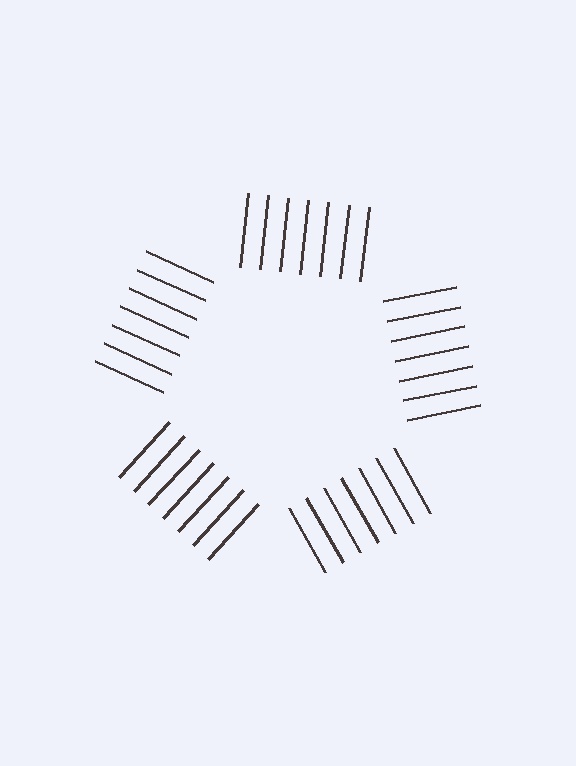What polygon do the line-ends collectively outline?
An illusory pentagon — the line segments terminate on its edges but no continuous stroke is drawn.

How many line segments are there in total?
35 — 7 along each of the 5 edges.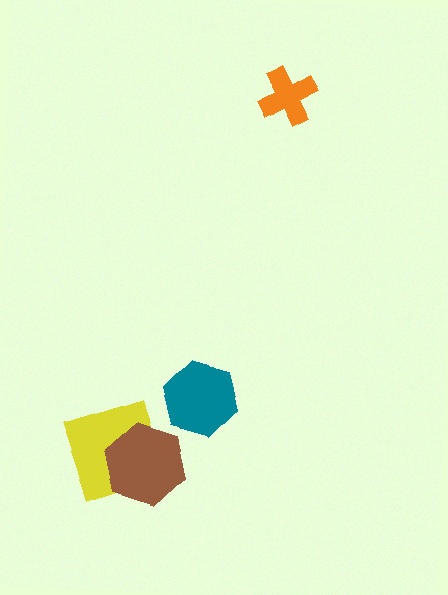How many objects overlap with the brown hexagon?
1 object overlaps with the brown hexagon.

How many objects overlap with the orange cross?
0 objects overlap with the orange cross.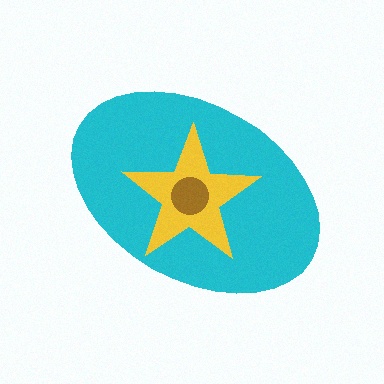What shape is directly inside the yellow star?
The brown circle.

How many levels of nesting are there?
3.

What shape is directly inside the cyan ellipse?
The yellow star.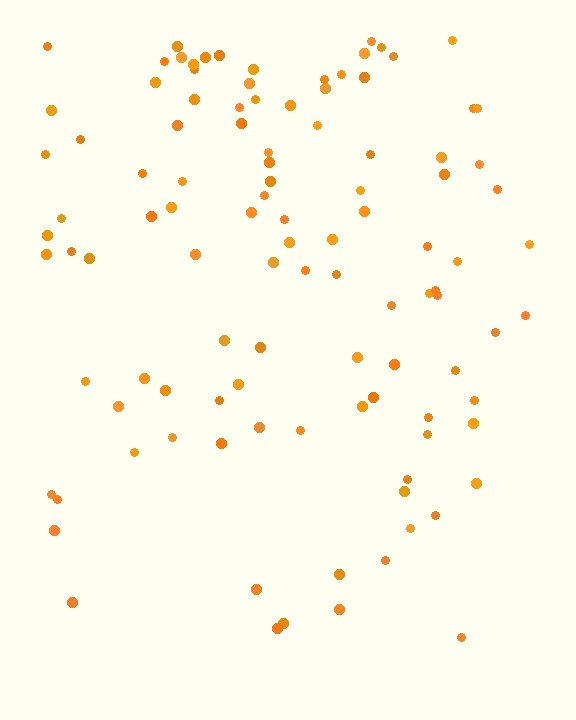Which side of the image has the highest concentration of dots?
The top.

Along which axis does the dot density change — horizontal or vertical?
Vertical.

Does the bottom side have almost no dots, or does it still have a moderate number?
Still a moderate number, just noticeably fewer than the top.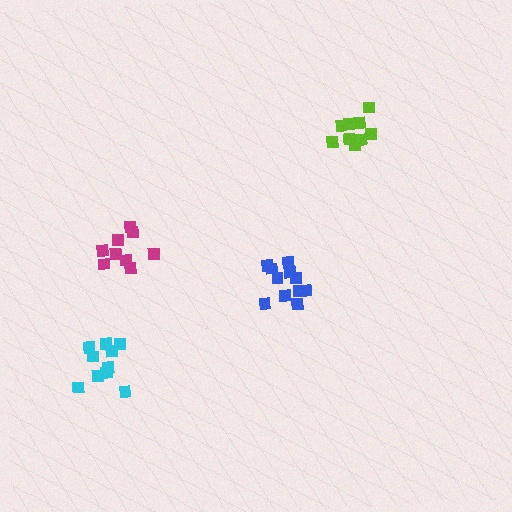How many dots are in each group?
Group 1: 11 dots, Group 2: 10 dots, Group 3: 9 dots, Group 4: 10 dots (40 total).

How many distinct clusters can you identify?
There are 4 distinct clusters.